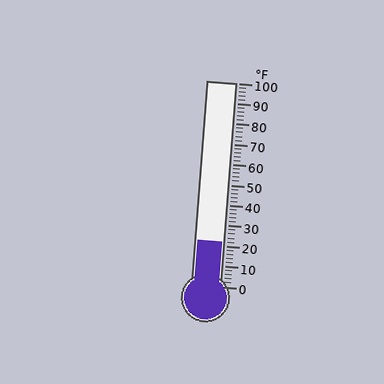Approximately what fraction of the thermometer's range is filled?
The thermometer is filled to approximately 20% of its range.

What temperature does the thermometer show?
The thermometer shows approximately 22°F.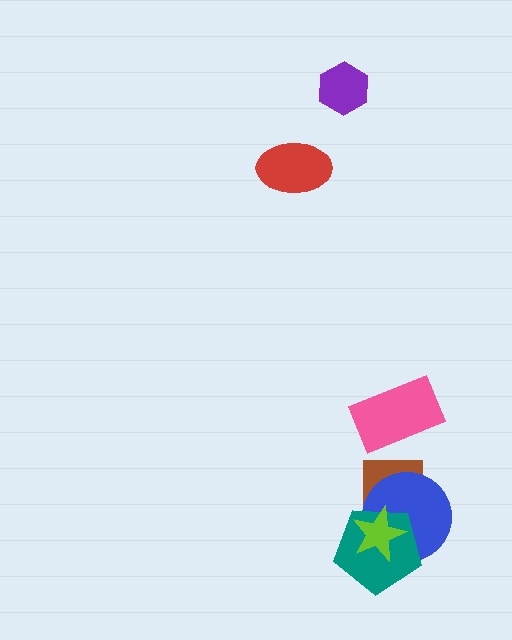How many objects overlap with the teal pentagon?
3 objects overlap with the teal pentagon.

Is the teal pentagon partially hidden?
Yes, it is partially covered by another shape.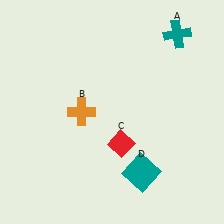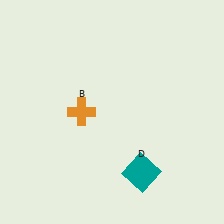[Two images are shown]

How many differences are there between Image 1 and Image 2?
There are 2 differences between the two images.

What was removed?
The teal cross (A), the red diamond (C) were removed in Image 2.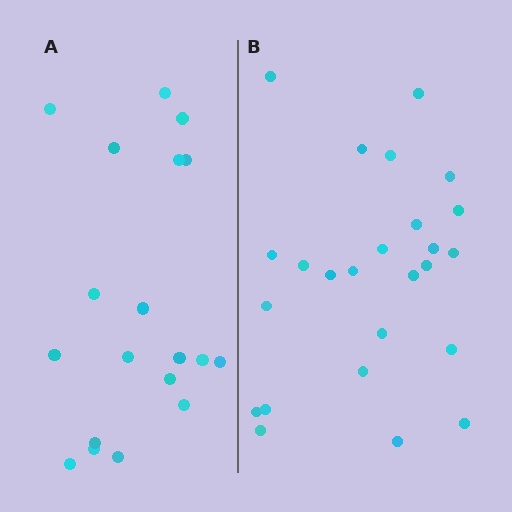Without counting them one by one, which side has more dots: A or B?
Region B (the right region) has more dots.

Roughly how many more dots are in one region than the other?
Region B has about 6 more dots than region A.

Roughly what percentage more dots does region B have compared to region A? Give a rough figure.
About 30% more.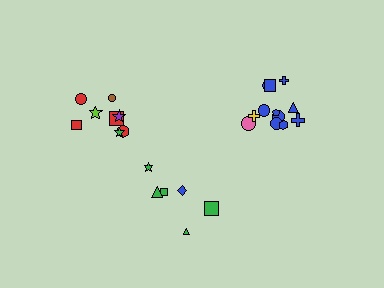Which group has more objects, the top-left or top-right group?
The top-right group.